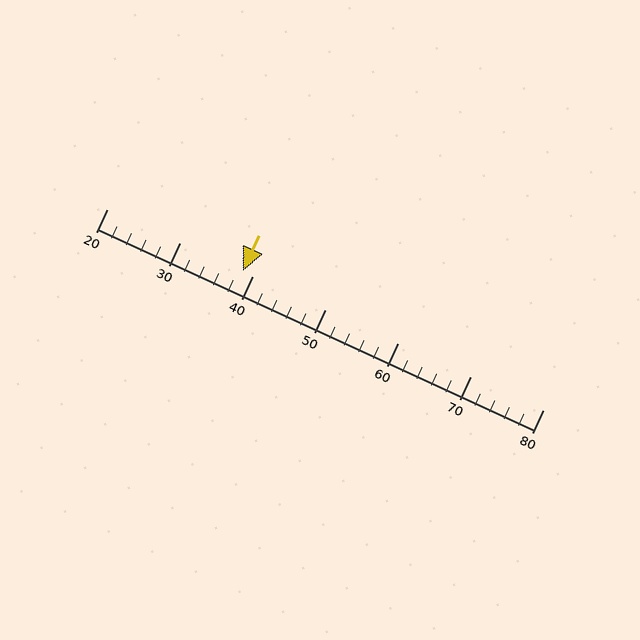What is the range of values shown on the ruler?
The ruler shows values from 20 to 80.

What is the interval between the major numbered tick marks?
The major tick marks are spaced 10 units apart.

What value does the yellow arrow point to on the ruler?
The yellow arrow points to approximately 39.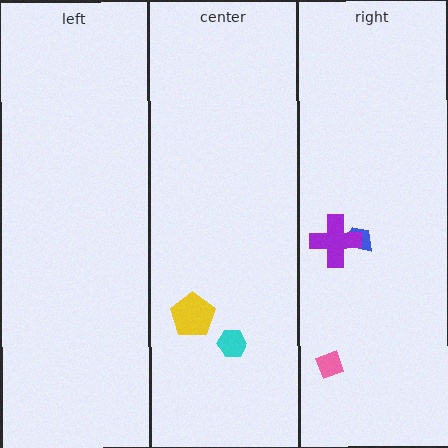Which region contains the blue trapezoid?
The right region.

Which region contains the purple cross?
The right region.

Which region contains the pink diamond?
The right region.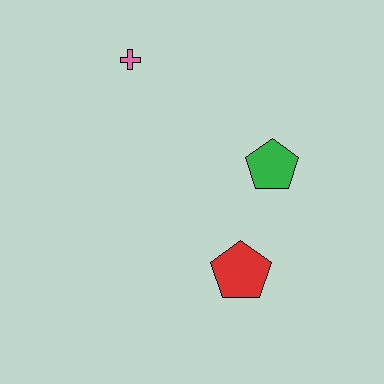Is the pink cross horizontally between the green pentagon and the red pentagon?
No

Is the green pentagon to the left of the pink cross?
No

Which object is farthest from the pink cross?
The red pentagon is farthest from the pink cross.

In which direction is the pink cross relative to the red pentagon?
The pink cross is above the red pentagon.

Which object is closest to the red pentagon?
The green pentagon is closest to the red pentagon.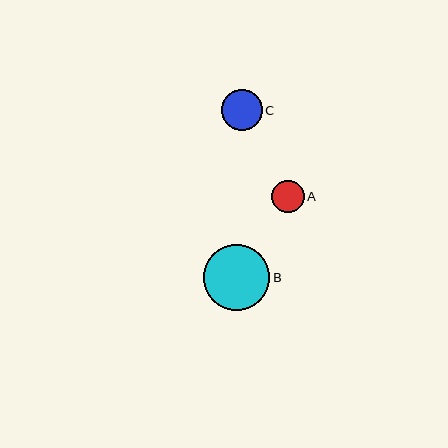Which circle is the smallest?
Circle A is the smallest with a size of approximately 32 pixels.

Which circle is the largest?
Circle B is the largest with a size of approximately 66 pixels.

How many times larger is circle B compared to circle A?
Circle B is approximately 2.0 times the size of circle A.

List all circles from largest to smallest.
From largest to smallest: B, C, A.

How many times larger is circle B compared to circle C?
Circle B is approximately 1.6 times the size of circle C.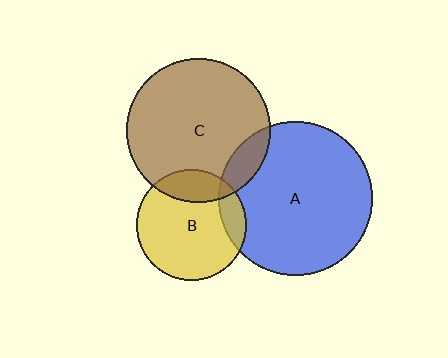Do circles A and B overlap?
Yes.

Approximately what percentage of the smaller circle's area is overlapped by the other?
Approximately 15%.